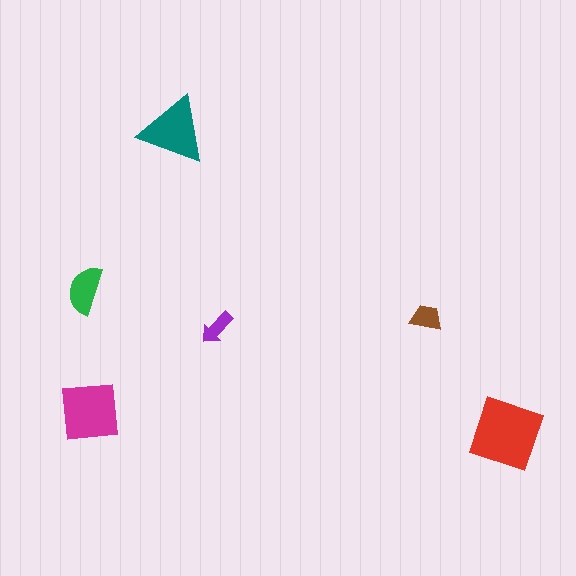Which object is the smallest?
The purple arrow.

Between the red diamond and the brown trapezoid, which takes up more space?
The red diamond.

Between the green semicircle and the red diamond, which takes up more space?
The red diamond.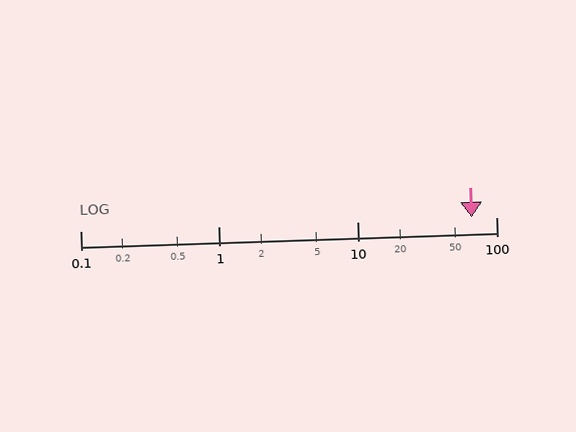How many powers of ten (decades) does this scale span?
The scale spans 3 decades, from 0.1 to 100.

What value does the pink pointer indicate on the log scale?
The pointer indicates approximately 67.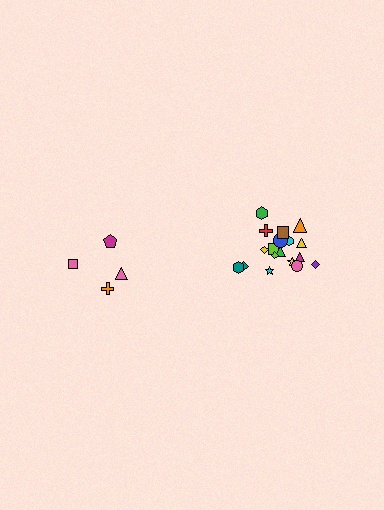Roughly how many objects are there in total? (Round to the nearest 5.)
Roughly 20 objects in total.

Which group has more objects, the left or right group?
The right group.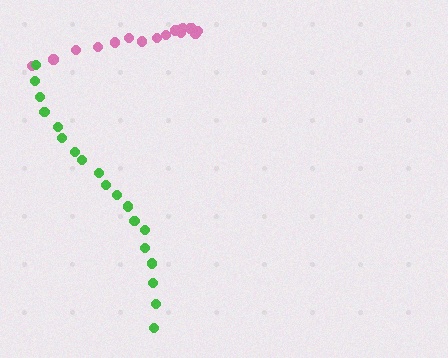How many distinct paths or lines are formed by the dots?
There are 2 distinct paths.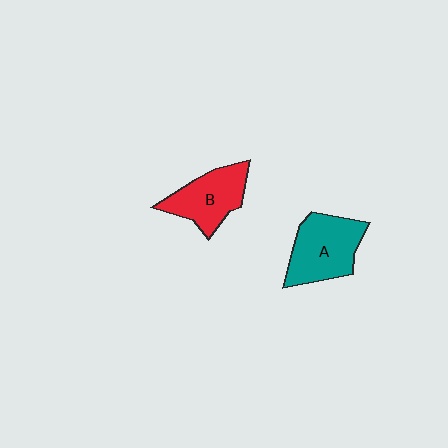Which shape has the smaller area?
Shape B (red).